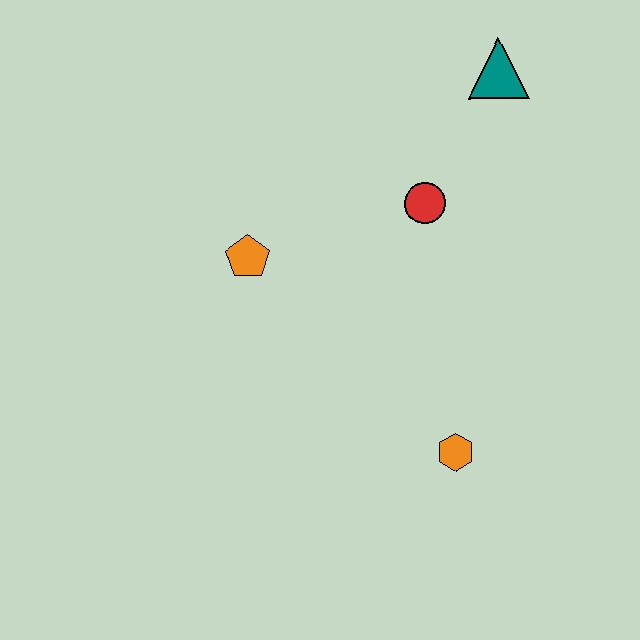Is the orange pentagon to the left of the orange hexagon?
Yes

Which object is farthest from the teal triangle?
The orange hexagon is farthest from the teal triangle.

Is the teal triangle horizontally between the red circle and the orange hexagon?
No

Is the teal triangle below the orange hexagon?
No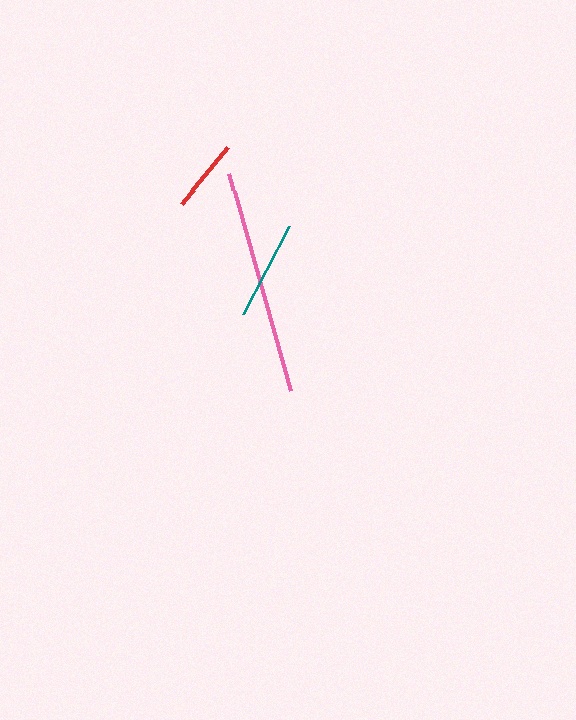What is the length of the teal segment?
The teal segment is approximately 99 pixels long.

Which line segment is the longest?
The pink line is the longest at approximately 225 pixels.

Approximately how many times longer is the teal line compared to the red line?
The teal line is approximately 1.3 times the length of the red line.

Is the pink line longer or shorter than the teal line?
The pink line is longer than the teal line.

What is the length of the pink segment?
The pink segment is approximately 225 pixels long.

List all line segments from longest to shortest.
From longest to shortest: pink, teal, red.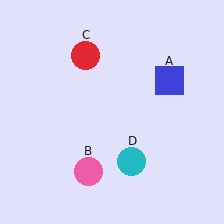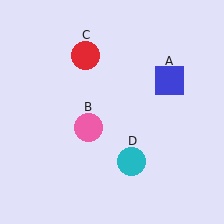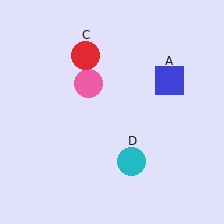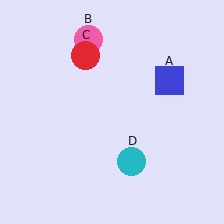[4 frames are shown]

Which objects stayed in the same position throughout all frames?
Blue square (object A) and red circle (object C) and cyan circle (object D) remained stationary.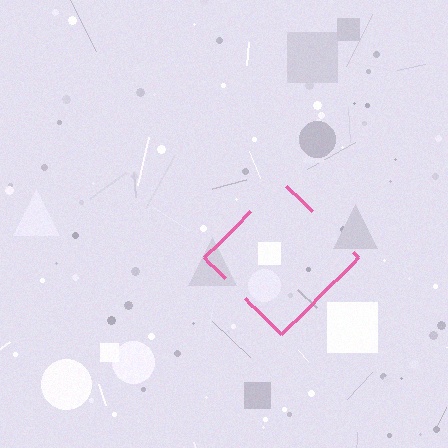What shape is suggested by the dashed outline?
The dashed outline suggests a diamond.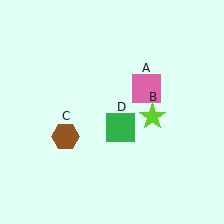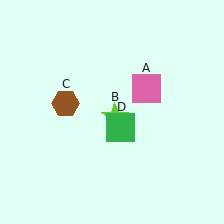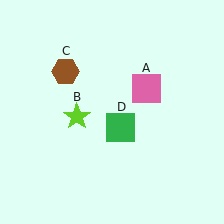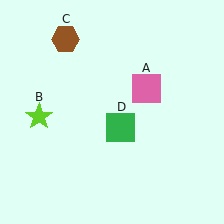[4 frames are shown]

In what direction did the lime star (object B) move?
The lime star (object B) moved left.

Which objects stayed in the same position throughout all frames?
Pink square (object A) and green square (object D) remained stationary.